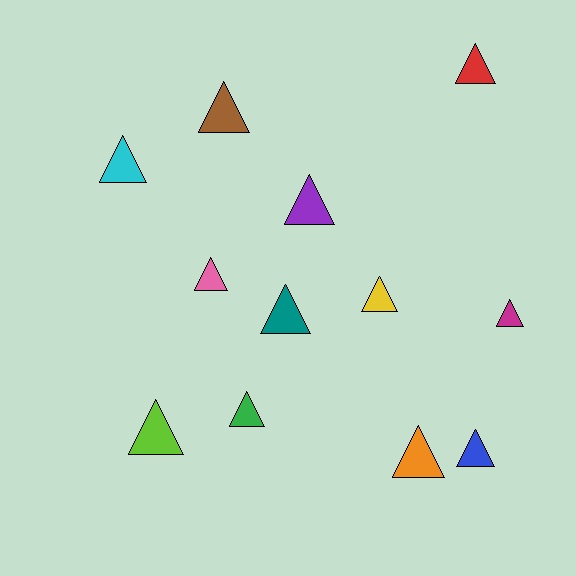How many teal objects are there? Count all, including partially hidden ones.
There is 1 teal object.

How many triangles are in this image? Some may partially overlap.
There are 12 triangles.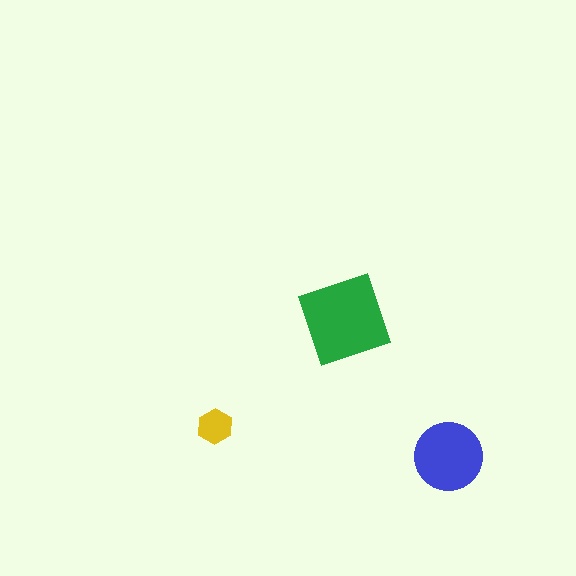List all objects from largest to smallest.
The green square, the blue circle, the yellow hexagon.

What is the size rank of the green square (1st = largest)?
1st.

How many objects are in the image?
There are 3 objects in the image.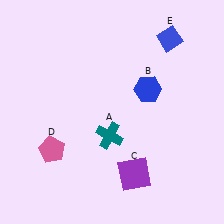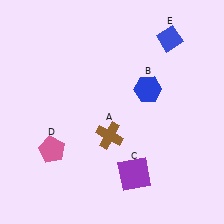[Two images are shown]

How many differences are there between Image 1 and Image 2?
There is 1 difference between the two images.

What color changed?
The cross (A) changed from teal in Image 1 to brown in Image 2.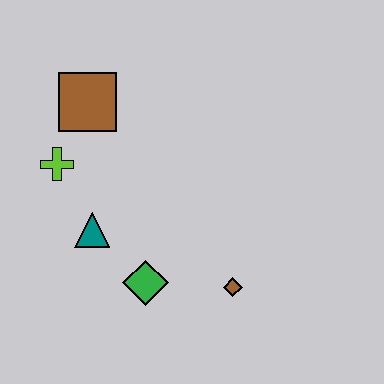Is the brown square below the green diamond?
No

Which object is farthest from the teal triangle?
The brown diamond is farthest from the teal triangle.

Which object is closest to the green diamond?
The teal triangle is closest to the green diamond.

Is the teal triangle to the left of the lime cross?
No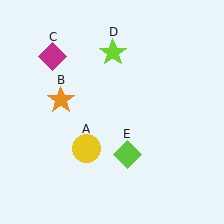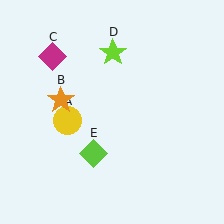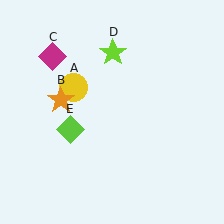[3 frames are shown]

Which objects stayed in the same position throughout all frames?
Orange star (object B) and magenta diamond (object C) and lime star (object D) remained stationary.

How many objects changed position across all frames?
2 objects changed position: yellow circle (object A), lime diamond (object E).